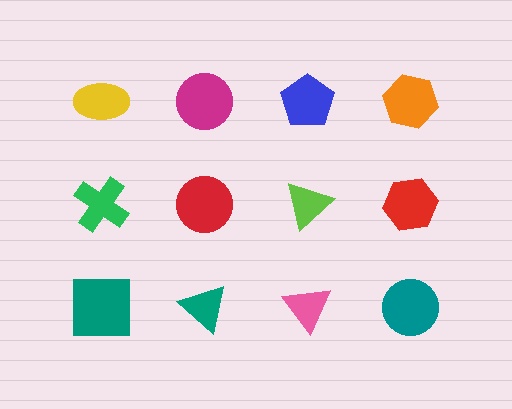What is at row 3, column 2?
A teal triangle.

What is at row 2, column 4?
A red hexagon.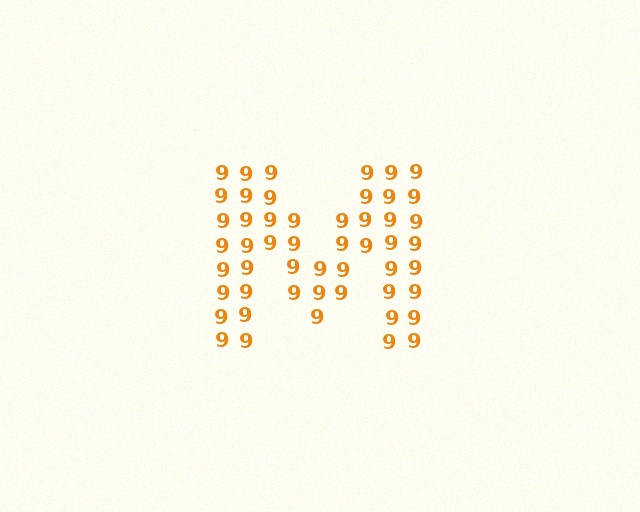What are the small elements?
The small elements are digit 9's.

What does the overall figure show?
The overall figure shows the letter M.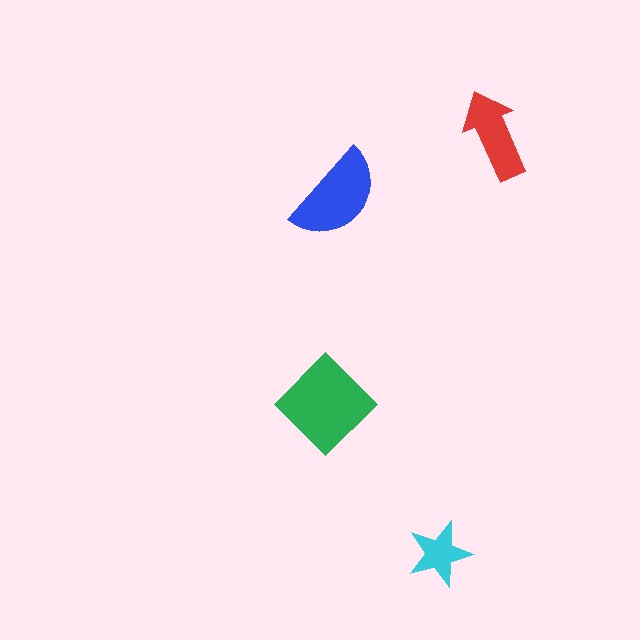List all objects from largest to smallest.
The green diamond, the blue semicircle, the red arrow, the cyan star.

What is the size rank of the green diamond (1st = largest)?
1st.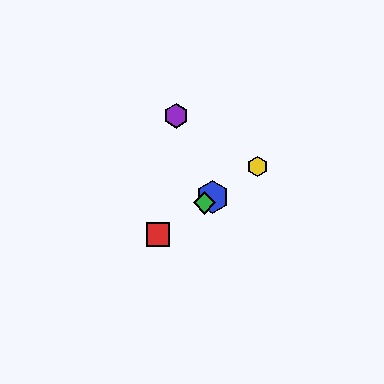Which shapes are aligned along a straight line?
The red square, the blue hexagon, the green diamond, the yellow hexagon are aligned along a straight line.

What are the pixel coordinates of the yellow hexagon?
The yellow hexagon is at (257, 166).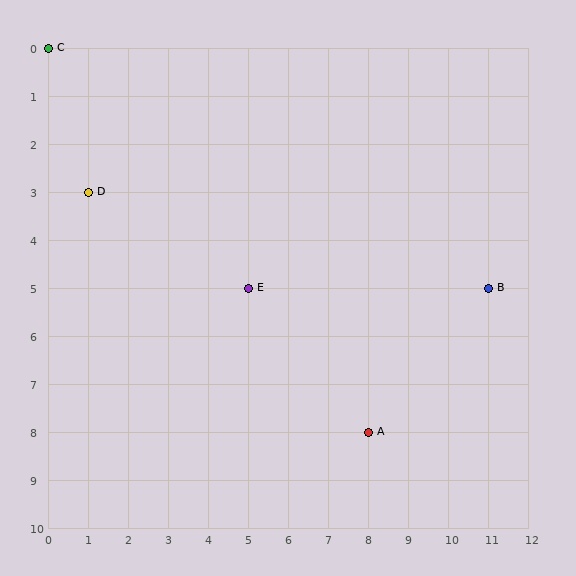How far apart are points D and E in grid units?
Points D and E are 4 columns and 2 rows apart (about 4.5 grid units diagonally).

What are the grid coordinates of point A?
Point A is at grid coordinates (8, 8).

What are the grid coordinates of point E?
Point E is at grid coordinates (5, 5).